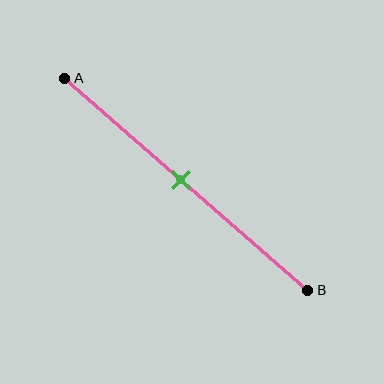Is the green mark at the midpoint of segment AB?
Yes, the mark is approximately at the midpoint.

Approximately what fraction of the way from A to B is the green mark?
The green mark is approximately 50% of the way from A to B.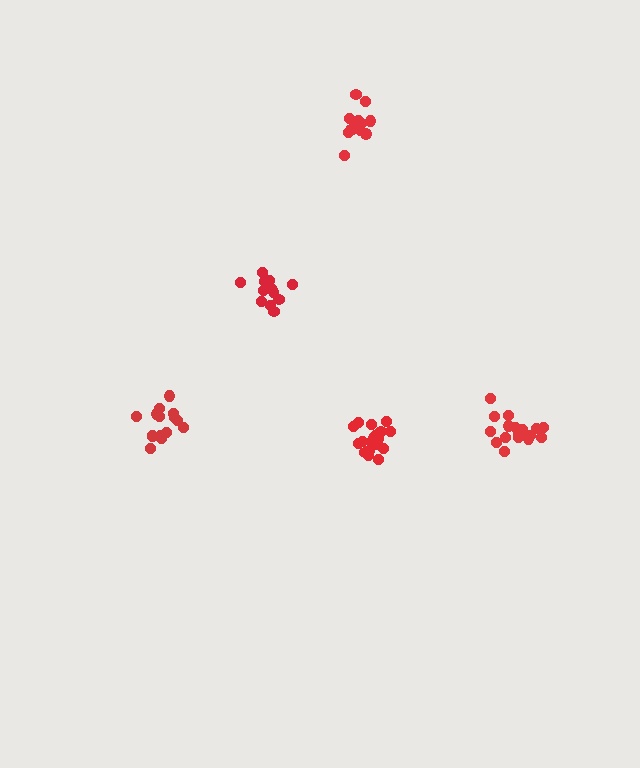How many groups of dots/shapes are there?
There are 5 groups.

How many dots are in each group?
Group 1: 13 dots, Group 2: 15 dots, Group 3: 17 dots, Group 4: 18 dots, Group 5: 12 dots (75 total).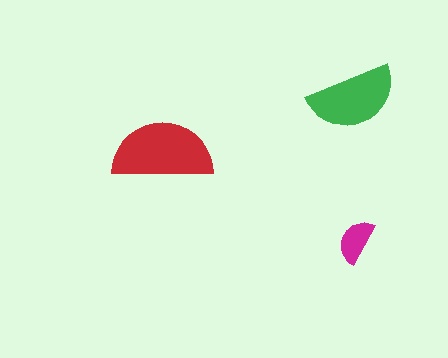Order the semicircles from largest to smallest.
the red one, the green one, the magenta one.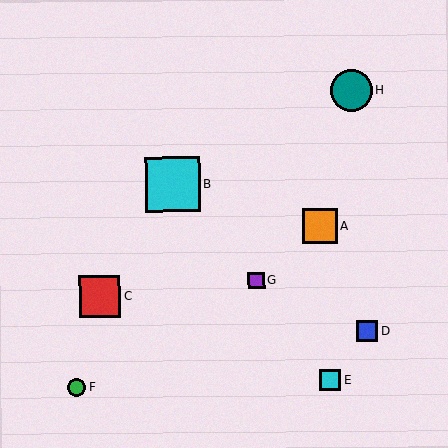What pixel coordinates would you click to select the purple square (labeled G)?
Click at (256, 280) to select the purple square G.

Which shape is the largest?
The cyan square (labeled B) is the largest.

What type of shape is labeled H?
Shape H is a teal circle.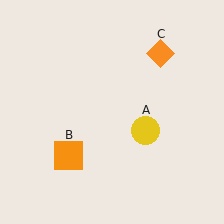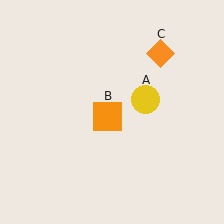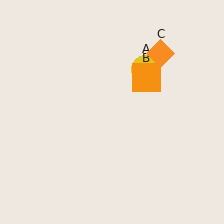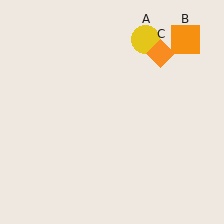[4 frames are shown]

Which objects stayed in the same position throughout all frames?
Orange diamond (object C) remained stationary.